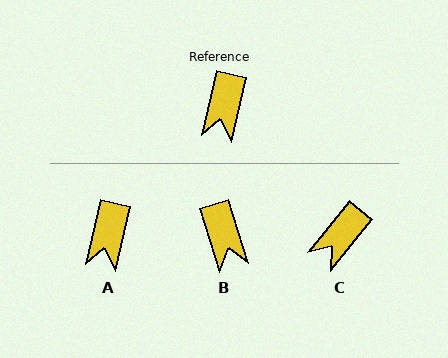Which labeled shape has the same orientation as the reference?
A.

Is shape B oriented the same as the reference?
No, it is off by about 31 degrees.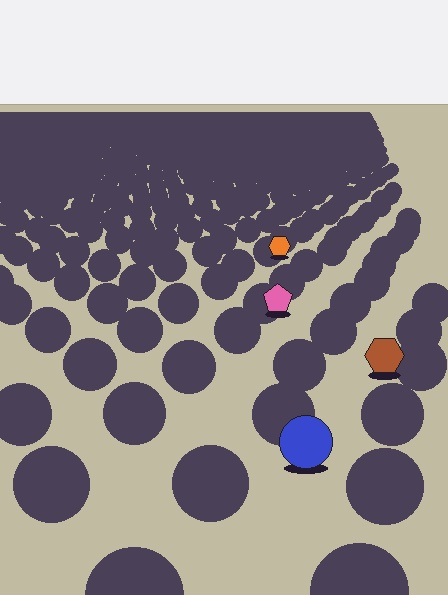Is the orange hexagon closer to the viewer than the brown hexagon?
No. The brown hexagon is closer — you can tell from the texture gradient: the ground texture is coarser near it.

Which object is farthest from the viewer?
The orange hexagon is farthest from the viewer. It appears smaller and the ground texture around it is denser.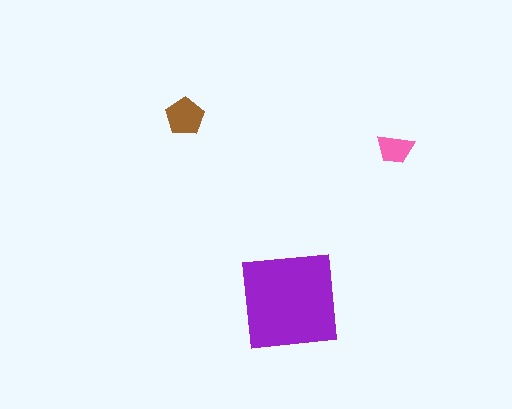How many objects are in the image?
There are 3 objects in the image.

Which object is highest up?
The brown pentagon is topmost.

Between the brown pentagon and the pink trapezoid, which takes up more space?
The brown pentagon.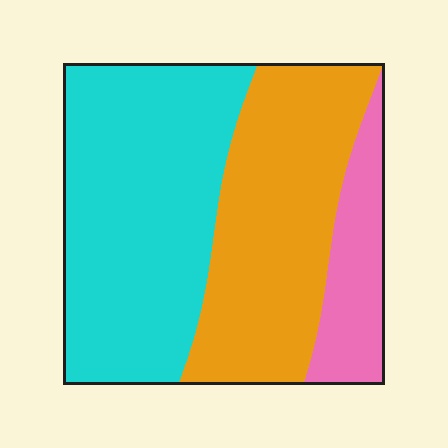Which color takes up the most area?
Cyan, at roughly 50%.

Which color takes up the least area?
Pink, at roughly 15%.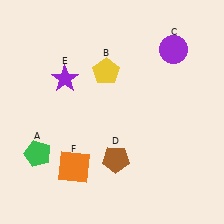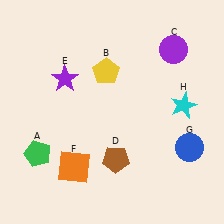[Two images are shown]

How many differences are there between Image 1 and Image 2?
There are 2 differences between the two images.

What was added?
A blue circle (G), a cyan star (H) were added in Image 2.